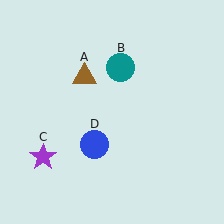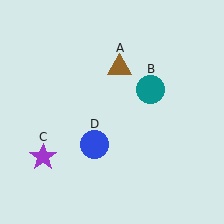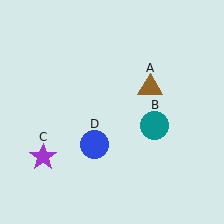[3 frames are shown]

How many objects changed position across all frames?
2 objects changed position: brown triangle (object A), teal circle (object B).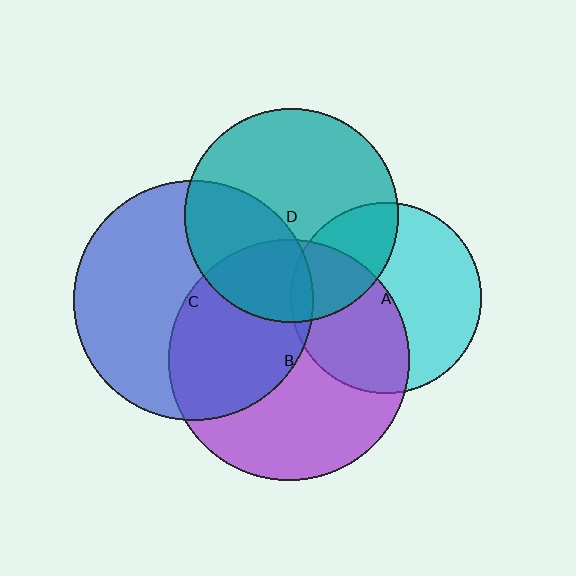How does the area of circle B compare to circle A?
Approximately 1.6 times.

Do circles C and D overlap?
Yes.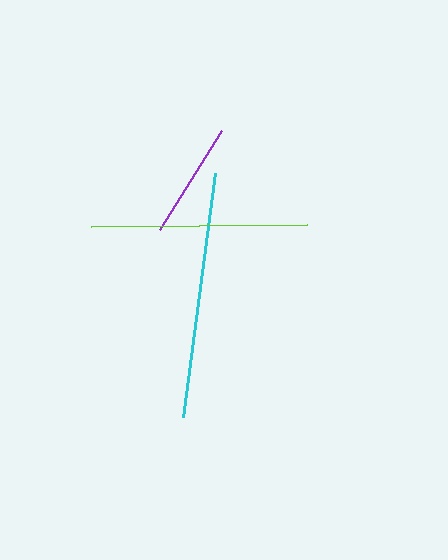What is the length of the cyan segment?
The cyan segment is approximately 246 pixels long.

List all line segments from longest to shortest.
From longest to shortest: cyan, lime, purple.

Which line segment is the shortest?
The purple line is the shortest at approximately 117 pixels.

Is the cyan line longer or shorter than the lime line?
The cyan line is longer than the lime line.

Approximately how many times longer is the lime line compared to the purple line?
The lime line is approximately 1.9 times the length of the purple line.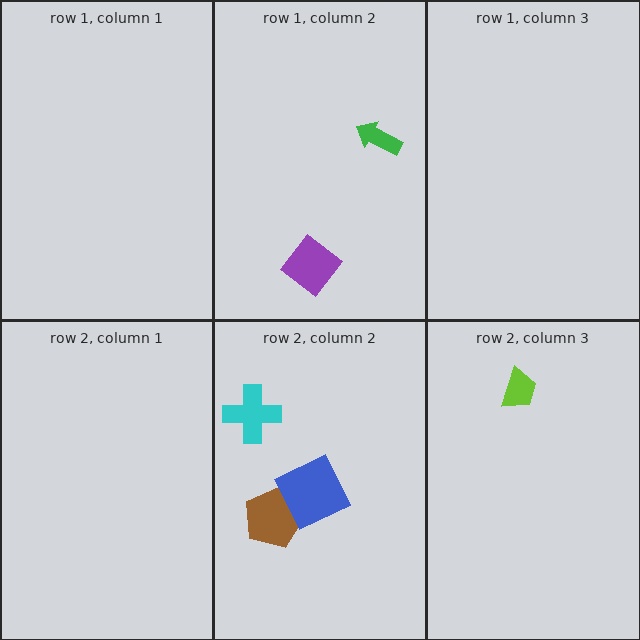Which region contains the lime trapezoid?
The row 2, column 3 region.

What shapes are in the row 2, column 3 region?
The lime trapezoid.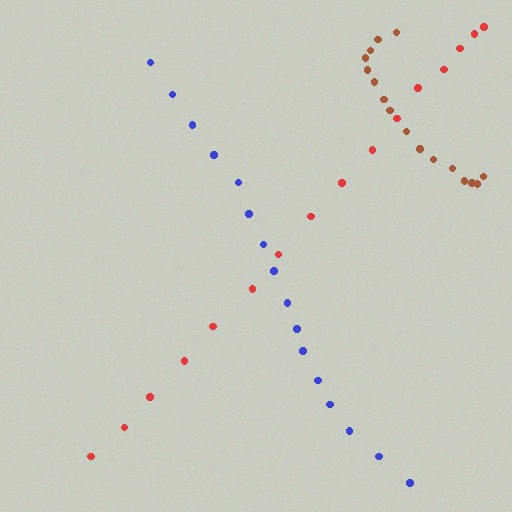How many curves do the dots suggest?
There are 3 distinct paths.